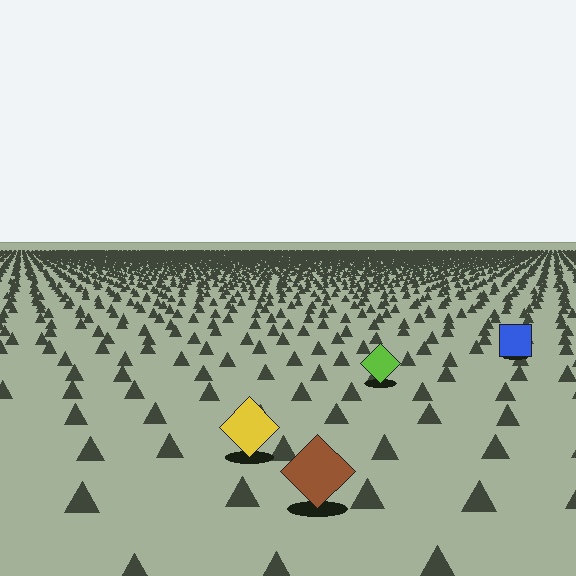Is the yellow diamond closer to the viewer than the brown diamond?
No. The brown diamond is closer — you can tell from the texture gradient: the ground texture is coarser near it.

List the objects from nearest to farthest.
From nearest to farthest: the brown diamond, the yellow diamond, the lime diamond, the blue square.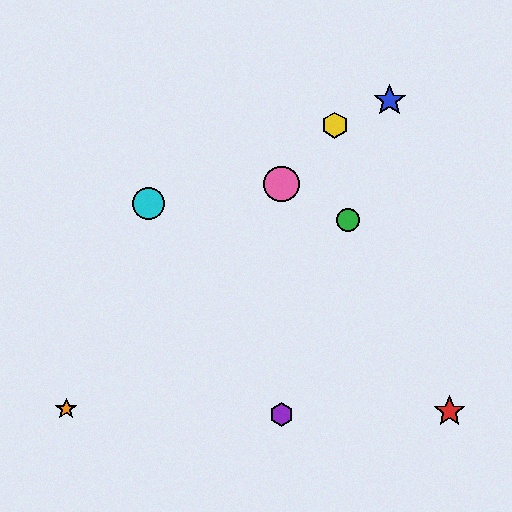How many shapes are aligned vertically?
2 shapes (the purple hexagon, the pink circle) are aligned vertically.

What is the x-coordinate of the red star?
The red star is at x≈449.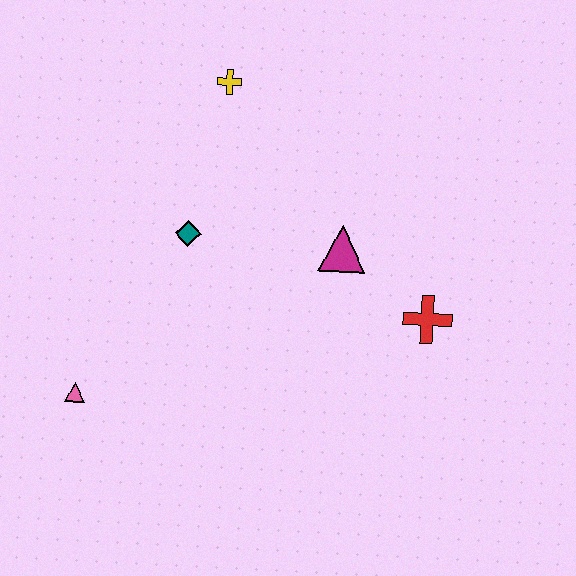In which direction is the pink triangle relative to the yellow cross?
The pink triangle is below the yellow cross.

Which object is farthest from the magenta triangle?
The pink triangle is farthest from the magenta triangle.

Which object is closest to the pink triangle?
The teal diamond is closest to the pink triangle.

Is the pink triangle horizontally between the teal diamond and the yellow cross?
No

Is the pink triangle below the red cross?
Yes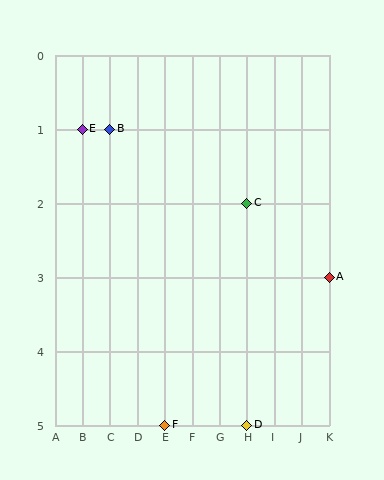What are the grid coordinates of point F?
Point F is at grid coordinates (E, 5).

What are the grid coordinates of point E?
Point E is at grid coordinates (B, 1).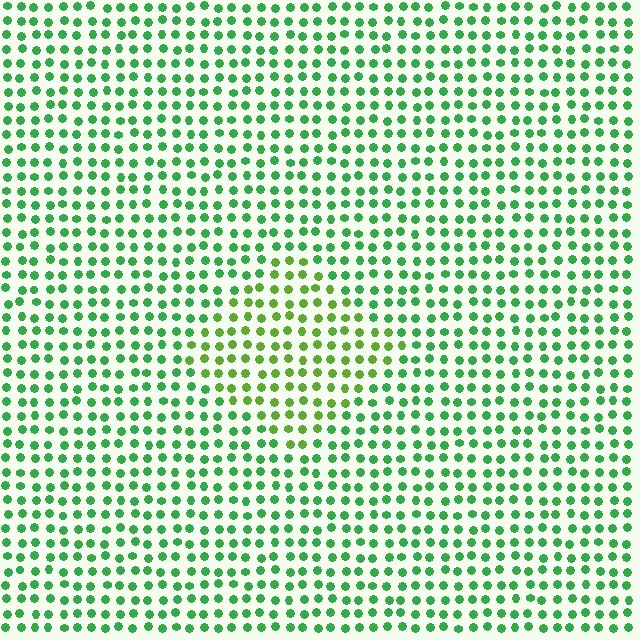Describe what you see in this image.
The image is filled with small green elements in a uniform arrangement. A diamond-shaped region is visible where the elements are tinted to a slightly different hue, forming a subtle color boundary.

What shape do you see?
I see a diamond.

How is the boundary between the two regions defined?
The boundary is defined purely by a slight shift in hue (about 33 degrees). Spacing, size, and orientation are identical on both sides.